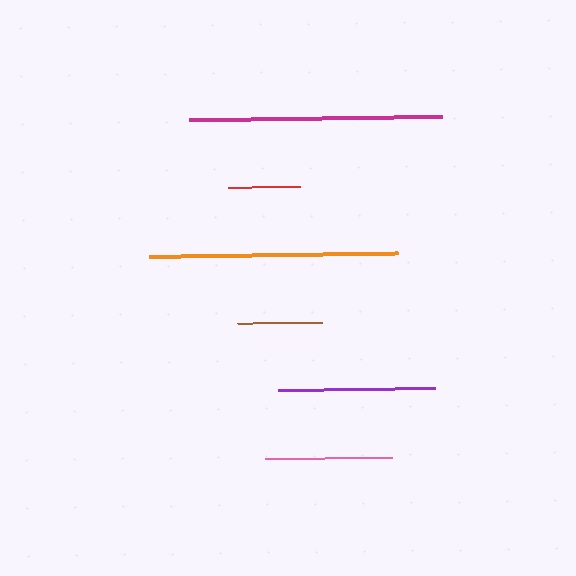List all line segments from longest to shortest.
From longest to shortest: magenta, orange, purple, pink, brown, red.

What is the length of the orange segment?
The orange segment is approximately 250 pixels long.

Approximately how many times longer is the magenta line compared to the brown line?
The magenta line is approximately 3.0 times the length of the brown line.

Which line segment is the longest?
The magenta line is the longest at approximately 253 pixels.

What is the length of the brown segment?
The brown segment is approximately 85 pixels long.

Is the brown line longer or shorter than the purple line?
The purple line is longer than the brown line.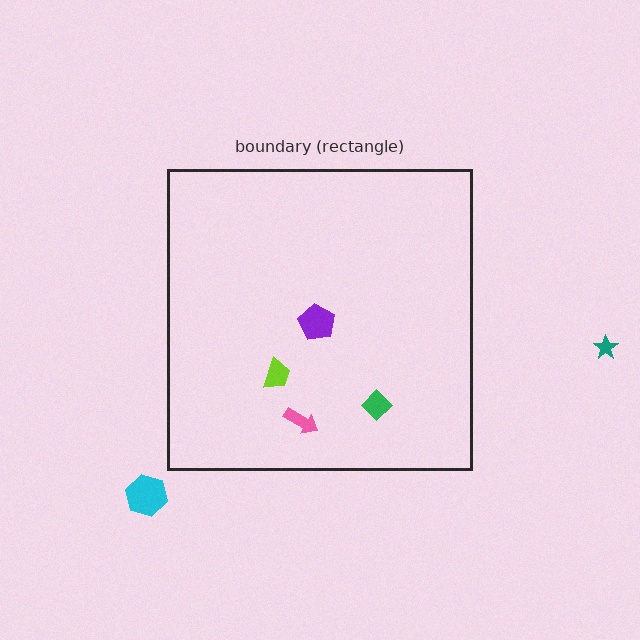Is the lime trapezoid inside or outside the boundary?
Inside.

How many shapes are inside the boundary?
4 inside, 2 outside.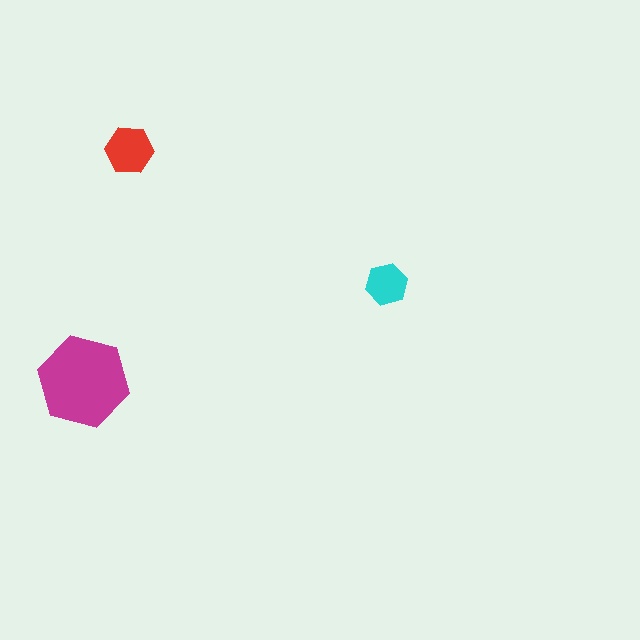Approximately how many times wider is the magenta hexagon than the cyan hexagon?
About 2 times wider.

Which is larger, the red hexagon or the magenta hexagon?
The magenta one.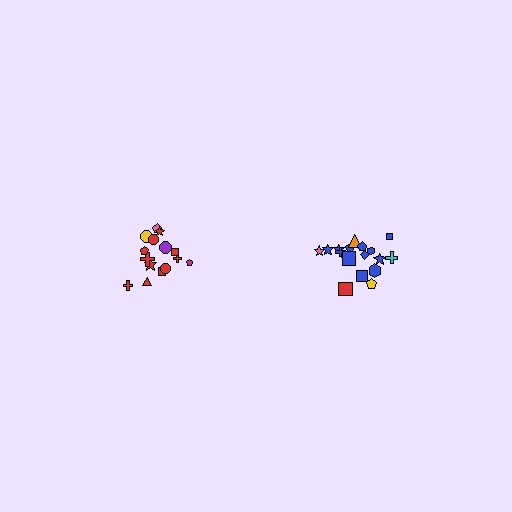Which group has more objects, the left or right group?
The right group.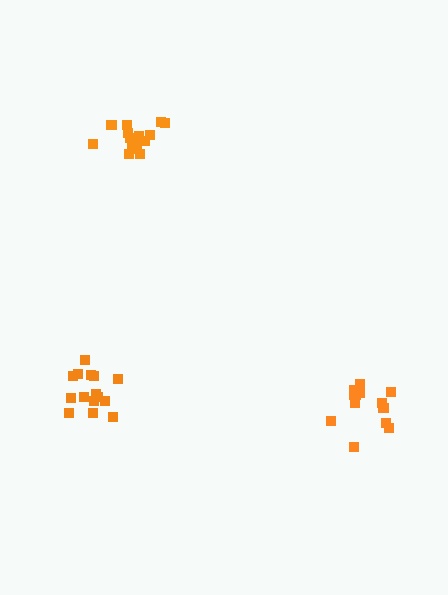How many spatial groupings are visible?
There are 3 spatial groupings.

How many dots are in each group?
Group 1: 15 dots, Group 2: 14 dots, Group 3: 15 dots (44 total).